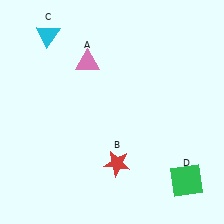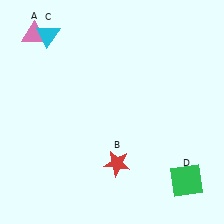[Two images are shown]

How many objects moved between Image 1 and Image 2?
1 object moved between the two images.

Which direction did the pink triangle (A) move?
The pink triangle (A) moved left.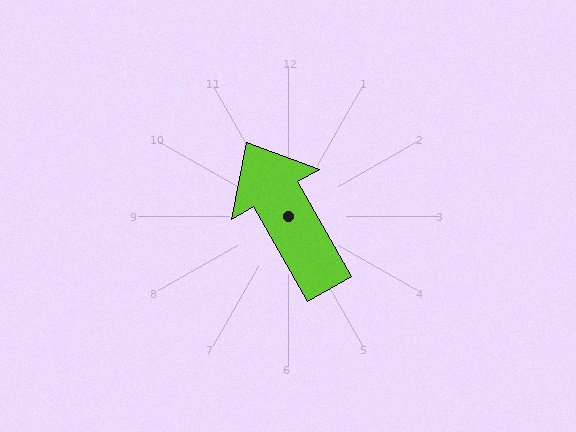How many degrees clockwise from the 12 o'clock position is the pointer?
Approximately 330 degrees.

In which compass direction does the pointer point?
Northwest.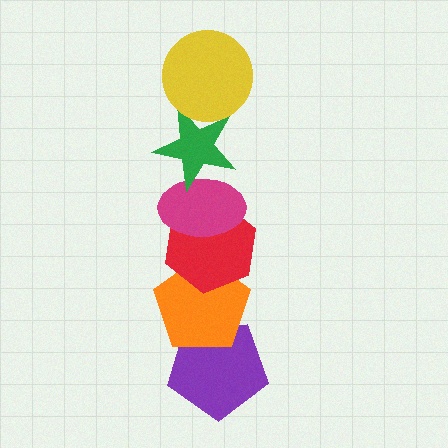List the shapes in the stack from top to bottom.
From top to bottom: the yellow circle, the green star, the magenta ellipse, the red hexagon, the orange pentagon, the purple pentagon.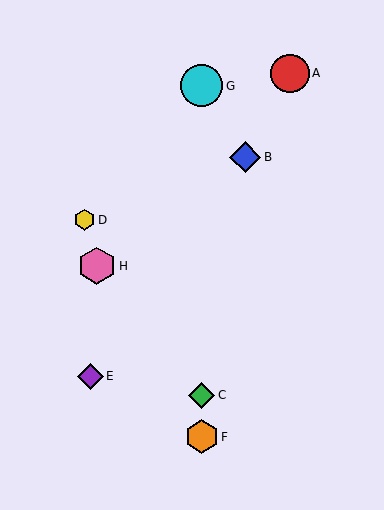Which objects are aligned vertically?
Objects C, F, G are aligned vertically.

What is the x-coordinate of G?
Object G is at x≈202.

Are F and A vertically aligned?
No, F is at x≈202 and A is at x≈290.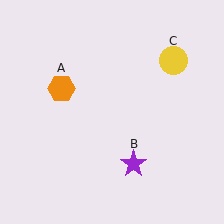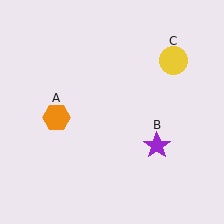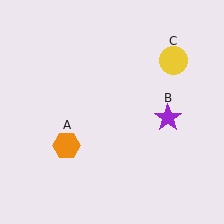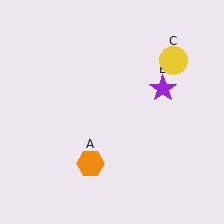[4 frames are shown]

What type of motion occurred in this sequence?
The orange hexagon (object A), purple star (object B) rotated counterclockwise around the center of the scene.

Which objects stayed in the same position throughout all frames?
Yellow circle (object C) remained stationary.